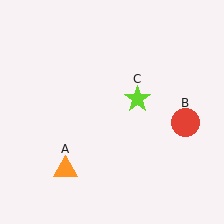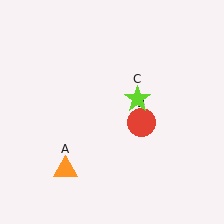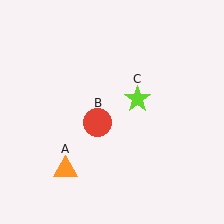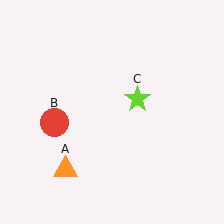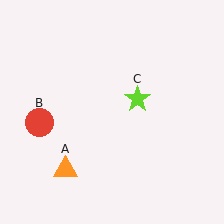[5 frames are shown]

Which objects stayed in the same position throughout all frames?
Orange triangle (object A) and lime star (object C) remained stationary.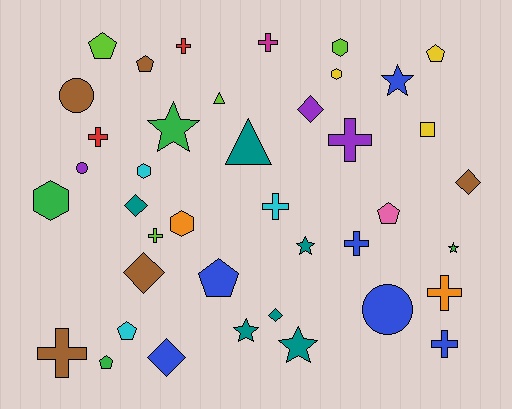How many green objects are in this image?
There are 4 green objects.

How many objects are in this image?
There are 40 objects.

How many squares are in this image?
There is 1 square.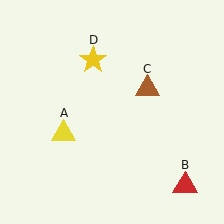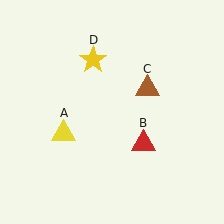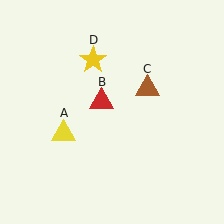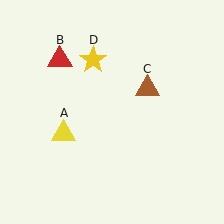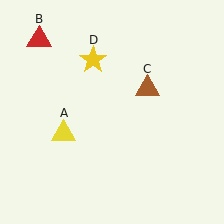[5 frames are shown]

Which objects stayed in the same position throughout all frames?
Yellow triangle (object A) and brown triangle (object C) and yellow star (object D) remained stationary.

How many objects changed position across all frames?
1 object changed position: red triangle (object B).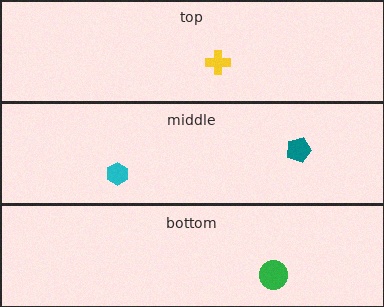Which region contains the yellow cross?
The top region.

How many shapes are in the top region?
1.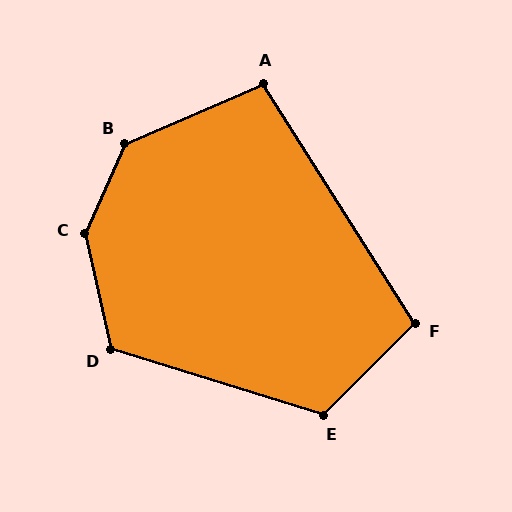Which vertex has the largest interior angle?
C, at approximately 143 degrees.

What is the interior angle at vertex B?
Approximately 137 degrees (obtuse).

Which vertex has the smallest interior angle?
A, at approximately 99 degrees.